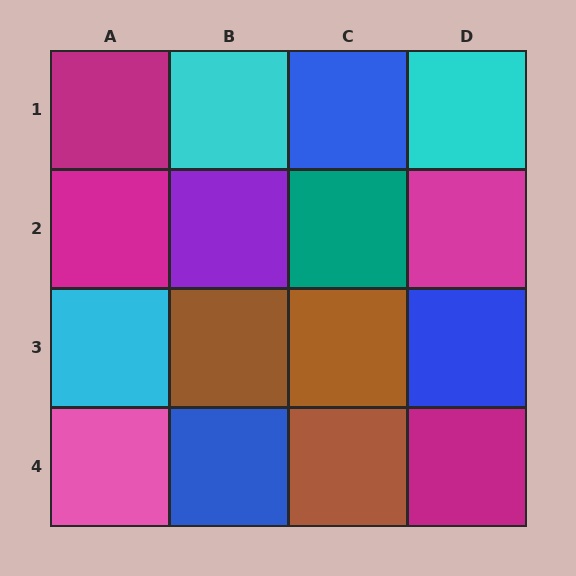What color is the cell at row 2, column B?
Purple.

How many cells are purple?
1 cell is purple.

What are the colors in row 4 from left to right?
Pink, blue, brown, magenta.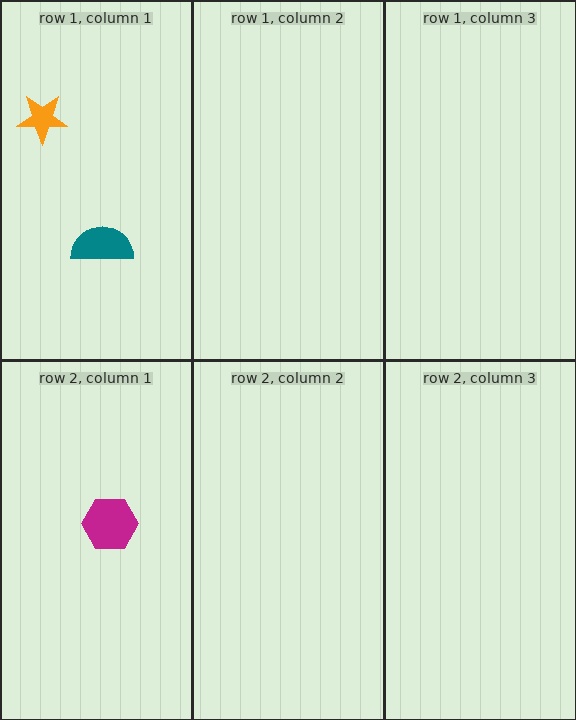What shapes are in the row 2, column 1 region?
The magenta hexagon.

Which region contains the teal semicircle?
The row 1, column 1 region.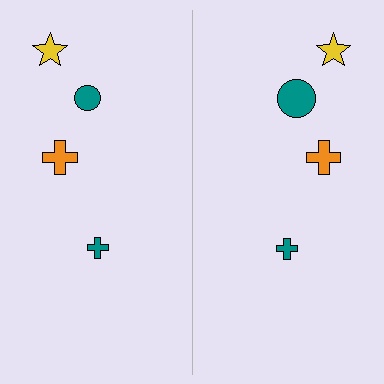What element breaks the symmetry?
The teal circle on the right side has a different size than its mirror counterpart.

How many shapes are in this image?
There are 8 shapes in this image.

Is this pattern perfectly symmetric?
No, the pattern is not perfectly symmetric. The teal circle on the right side has a different size than its mirror counterpart.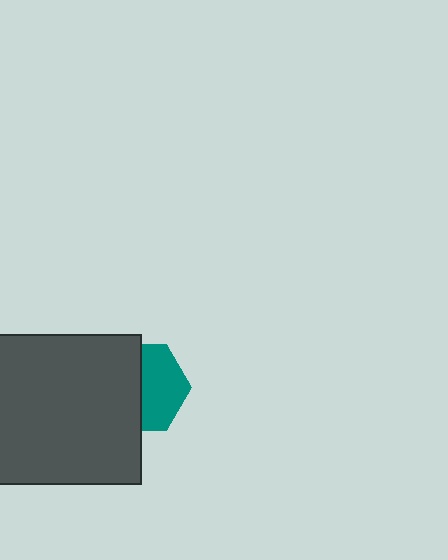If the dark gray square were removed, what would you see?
You would see the complete teal hexagon.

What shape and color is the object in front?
The object in front is a dark gray square.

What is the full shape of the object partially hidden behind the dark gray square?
The partially hidden object is a teal hexagon.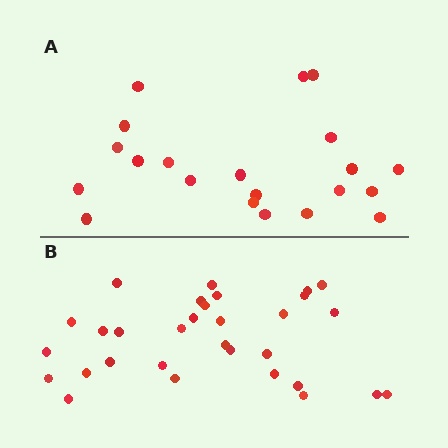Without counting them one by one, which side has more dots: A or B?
Region B (the bottom region) has more dots.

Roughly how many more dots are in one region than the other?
Region B has roughly 10 or so more dots than region A.